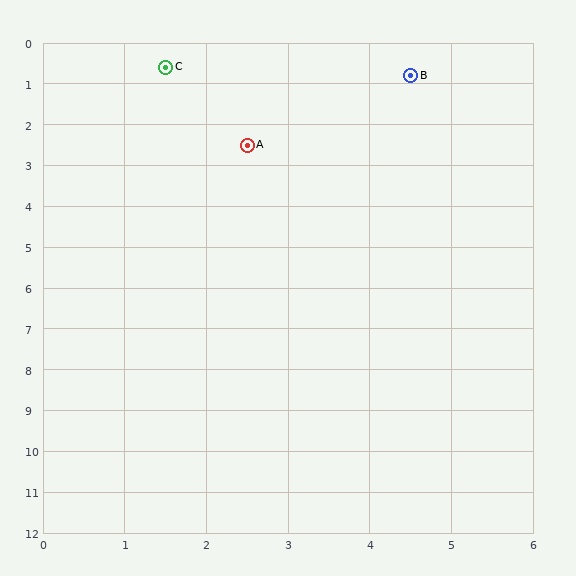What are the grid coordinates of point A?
Point A is at approximately (2.5, 2.5).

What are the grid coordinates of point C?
Point C is at approximately (1.5, 0.6).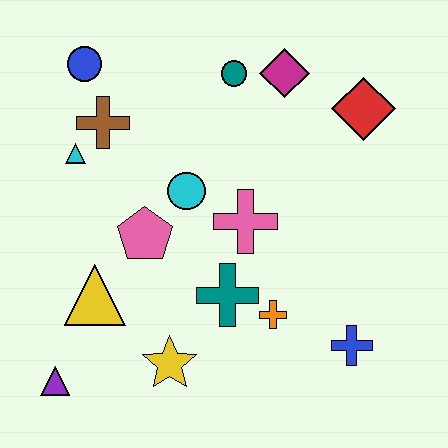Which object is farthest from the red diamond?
The purple triangle is farthest from the red diamond.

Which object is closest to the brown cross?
The cyan triangle is closest to the brown cross.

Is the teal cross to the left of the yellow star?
No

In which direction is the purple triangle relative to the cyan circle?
The purple triangle is below the cyan circle.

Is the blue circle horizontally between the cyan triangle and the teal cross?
Yes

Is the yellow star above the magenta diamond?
No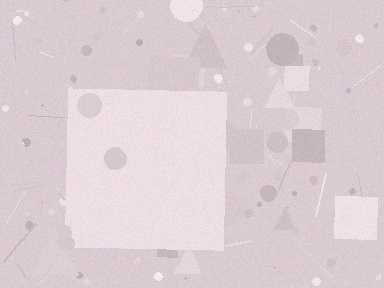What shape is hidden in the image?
A square is hidden in the image.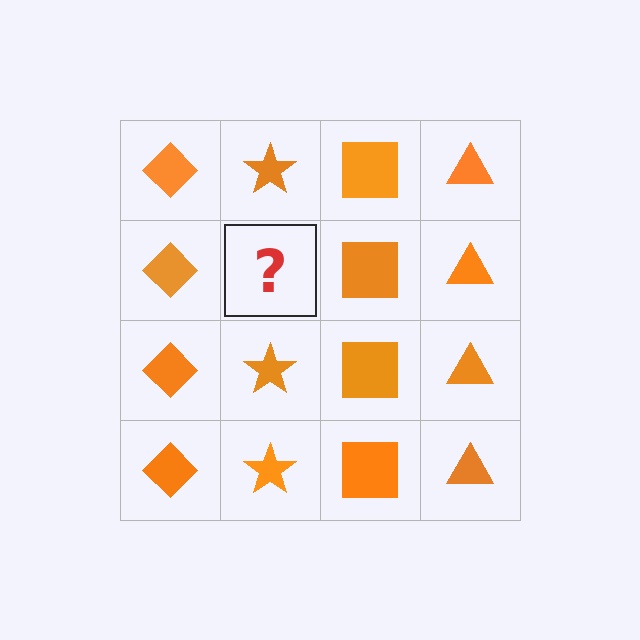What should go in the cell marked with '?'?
The missing cell should contain an orange star.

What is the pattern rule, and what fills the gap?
The rule is that each column has a consistent shape. The gap should be filled with an orange star.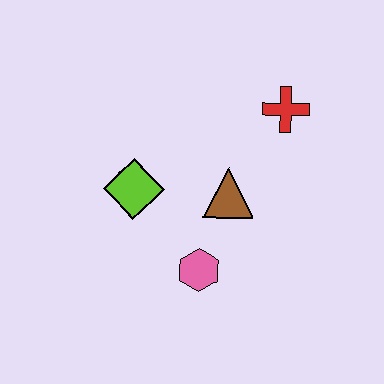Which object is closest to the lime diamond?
The brown triangle is closest to the lime diamond.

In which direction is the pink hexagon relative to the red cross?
The pink hexagon is below the red cross.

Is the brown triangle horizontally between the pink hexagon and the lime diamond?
No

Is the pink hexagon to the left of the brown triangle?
Yes